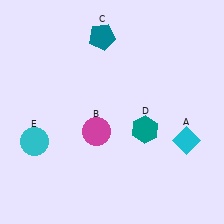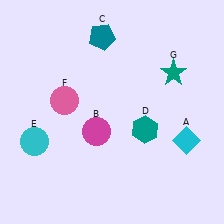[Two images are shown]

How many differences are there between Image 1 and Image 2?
There are 2 differences between the two images.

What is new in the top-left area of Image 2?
A pink circle (F) was added in the top-left area of Image 2.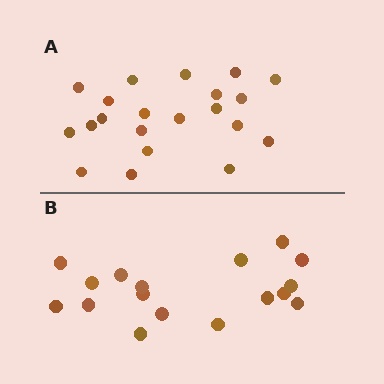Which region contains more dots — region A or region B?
Region A (the top region) has more dots.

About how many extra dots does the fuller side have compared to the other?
Region A has about 4 more dots than region B.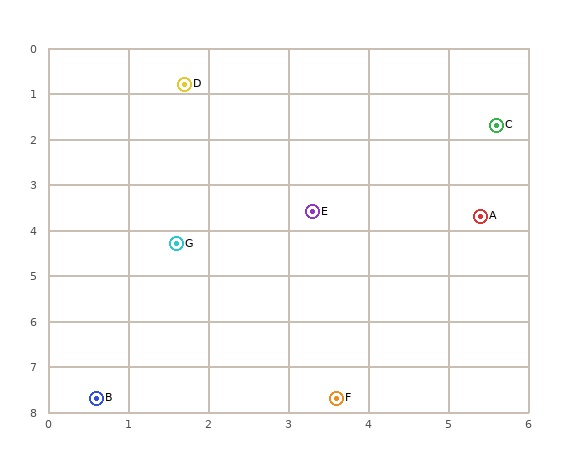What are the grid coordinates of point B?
Point B is at approximately (0.6, 7.7).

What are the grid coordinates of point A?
Point A is at approximately (5.4, 3.7).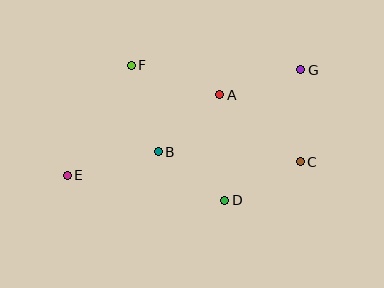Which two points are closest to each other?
Points B and D are closest to each other.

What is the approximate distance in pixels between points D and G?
The distance between D and G is approximately 151 pixels.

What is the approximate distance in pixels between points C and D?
The distance between C and D is approximately 85 pixels.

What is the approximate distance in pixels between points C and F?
The distance between C and F is approximately 194 pixels.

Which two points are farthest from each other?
Points E and G are farthest from each other.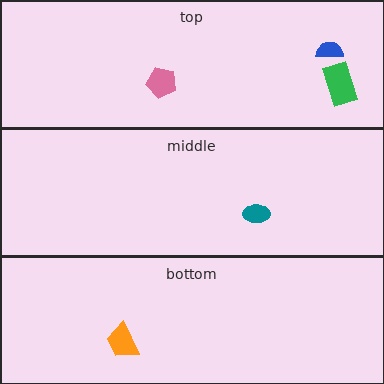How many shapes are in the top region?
3.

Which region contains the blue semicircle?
The top region.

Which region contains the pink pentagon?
The top region.